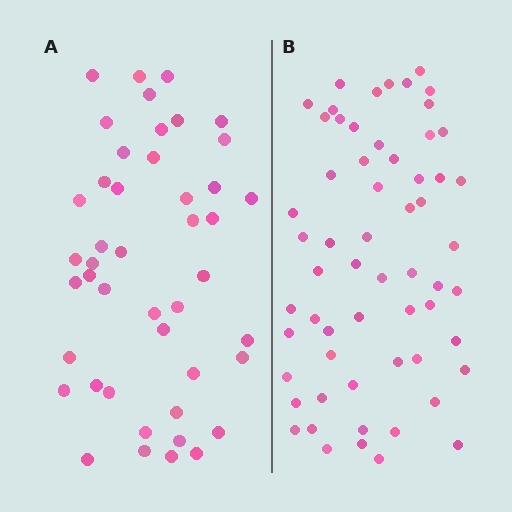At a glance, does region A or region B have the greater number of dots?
Region B (the right region) has more dots.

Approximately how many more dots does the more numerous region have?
Region B has approximately 15 more dots than region A.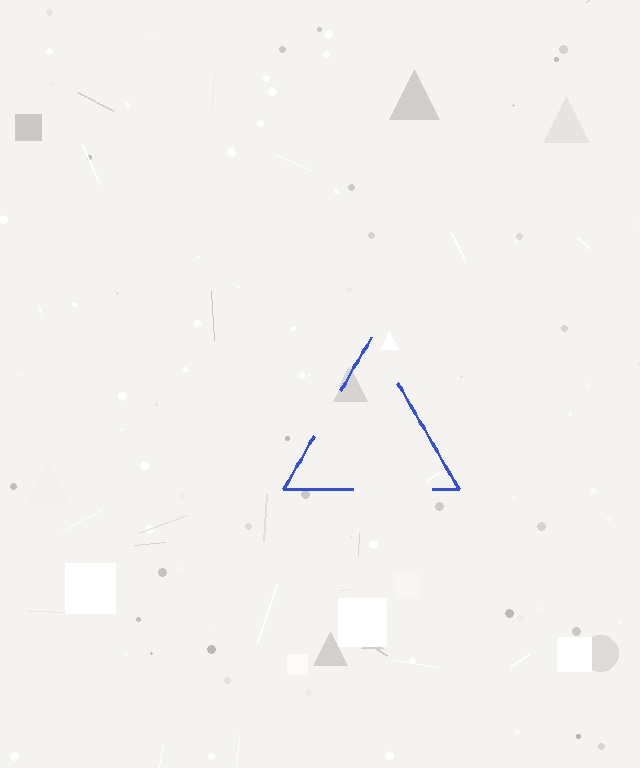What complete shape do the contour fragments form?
The contour fragments form a triangle.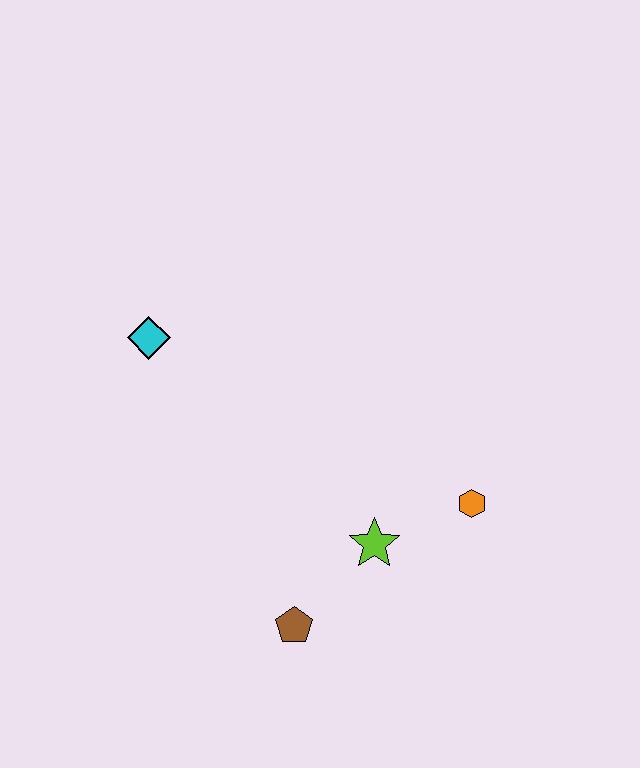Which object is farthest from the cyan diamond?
The orange hexagon is farthest from the cyan diamond.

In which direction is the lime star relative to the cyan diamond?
The lime star is to the right of the cyan diamond.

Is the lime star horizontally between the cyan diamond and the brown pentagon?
No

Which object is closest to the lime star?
The orange hexagon is closest to the lime star.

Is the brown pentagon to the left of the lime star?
Yes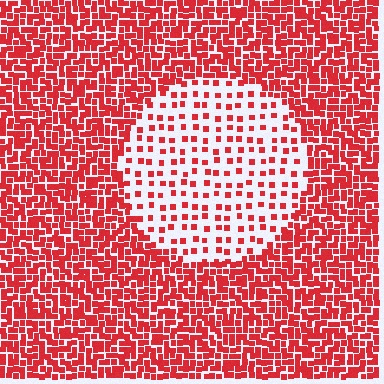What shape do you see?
I see a circle.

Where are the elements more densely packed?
The elements are more densely packed outside the circle boundary.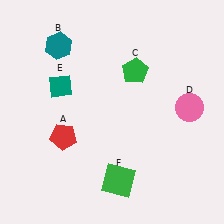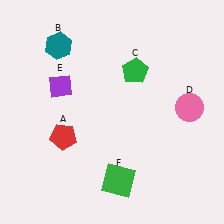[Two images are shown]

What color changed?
The diamond (E) changed from teal in Image 1 to purple in Image 2.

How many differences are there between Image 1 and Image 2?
There is 1 difference between the two images.